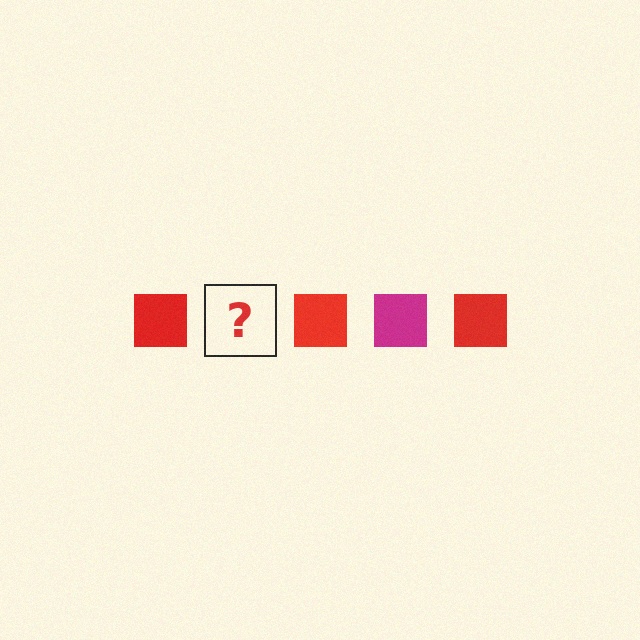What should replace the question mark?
The question mark should be replaced with a magenta square.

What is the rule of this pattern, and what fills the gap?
The rule is that the pattern cycles through red, magenta squares. The gap should be filled with a magenta square.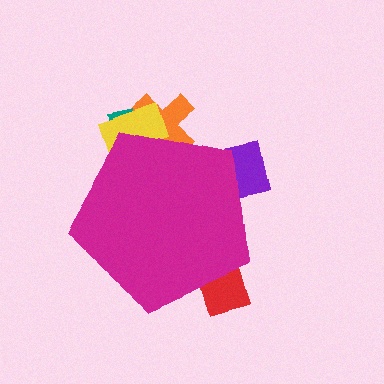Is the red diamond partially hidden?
Yes, the red diamond is partially hidden behind the magenta pentagon.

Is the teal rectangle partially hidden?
Yes, the teal rectangle is partially hidden behind the magenta pentagon.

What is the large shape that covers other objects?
A magenta pentagon.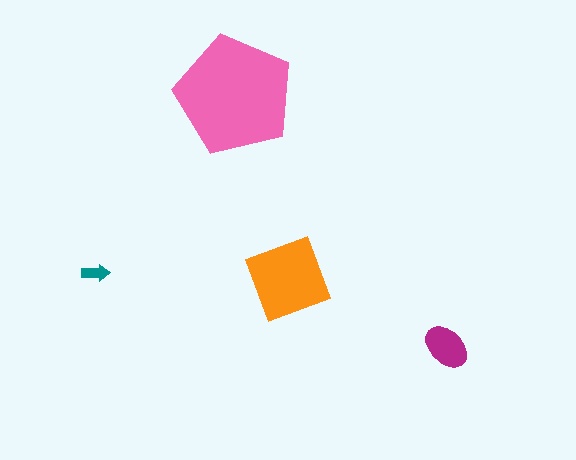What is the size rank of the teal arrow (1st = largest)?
4th.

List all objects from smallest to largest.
The teal arrow, the magenta ellipse, the orange diamond, the pink pentagon.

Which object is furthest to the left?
The teal arrow is leftmost.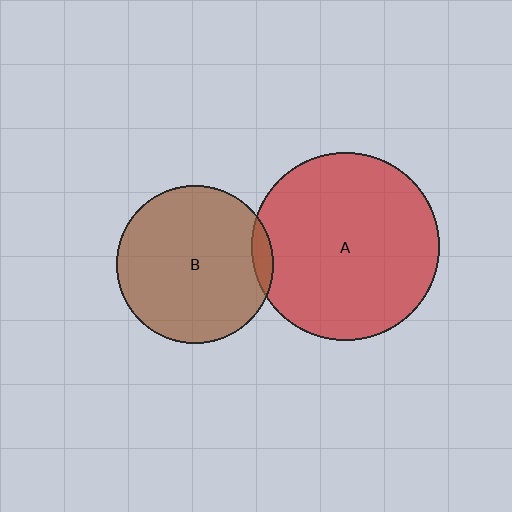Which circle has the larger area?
Circle A (red).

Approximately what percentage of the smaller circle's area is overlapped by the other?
Approximately 5%.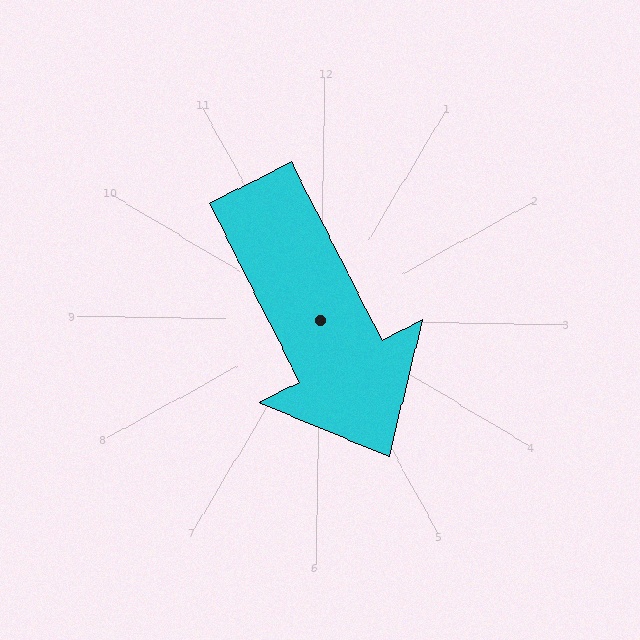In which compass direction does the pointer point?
Southeast.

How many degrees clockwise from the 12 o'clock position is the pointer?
Approximately 152 degrees.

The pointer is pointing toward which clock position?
Roughly 5 o'clock.